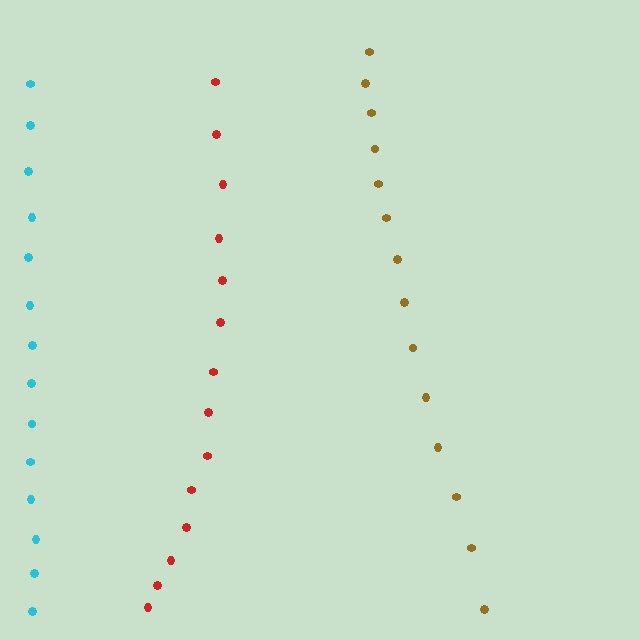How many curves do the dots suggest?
There are 3 distinct paths.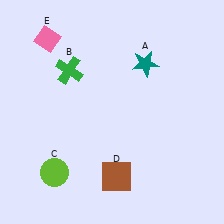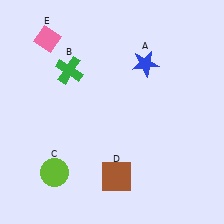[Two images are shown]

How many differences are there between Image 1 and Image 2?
There is 1 difference between the two images.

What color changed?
The star (A) changed from teal in Image 1 to blue in Image 2.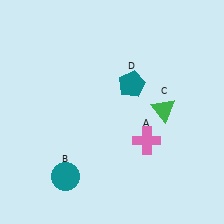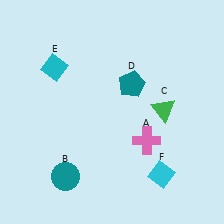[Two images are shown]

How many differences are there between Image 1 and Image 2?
There are 2 differences between the two images.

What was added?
A cyan diamond (E), a cyan diamond (F) were added in Image 2.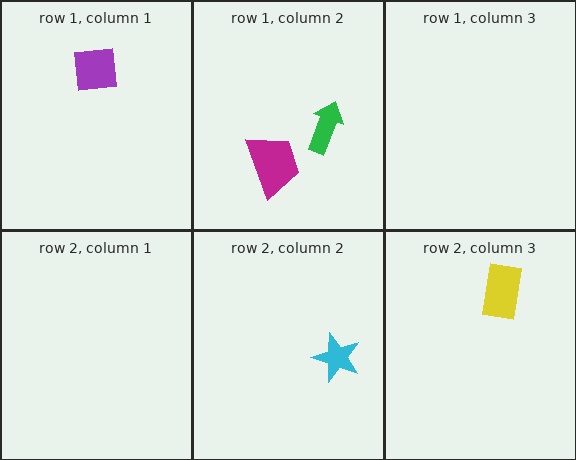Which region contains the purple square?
The row 1, column 1 region.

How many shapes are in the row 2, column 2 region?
1.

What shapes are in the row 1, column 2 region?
The magenta trapezoid, the green arrow.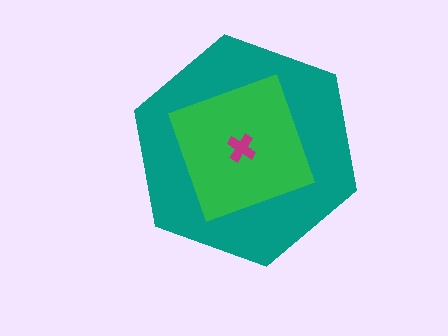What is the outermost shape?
The teal hexagon.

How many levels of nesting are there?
3.